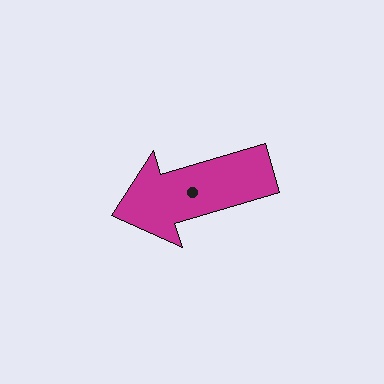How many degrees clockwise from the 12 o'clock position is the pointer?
Approximately 254 degrees.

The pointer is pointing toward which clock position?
Roughly 8 o'clock.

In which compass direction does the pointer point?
West.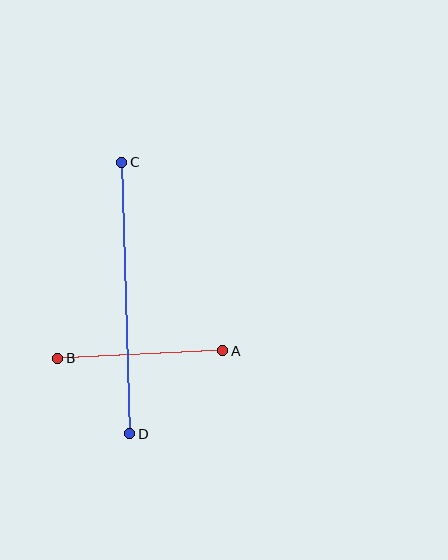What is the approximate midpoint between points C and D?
The midpoint is at approximately (126, 298) pixels.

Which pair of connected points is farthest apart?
Points C and D are farthest apart.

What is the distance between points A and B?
The distance is approximately 165 pixels.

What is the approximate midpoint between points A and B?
The midpoint is at approximately (140, 355) pixels.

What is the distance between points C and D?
The distance is approximately 271 pixels.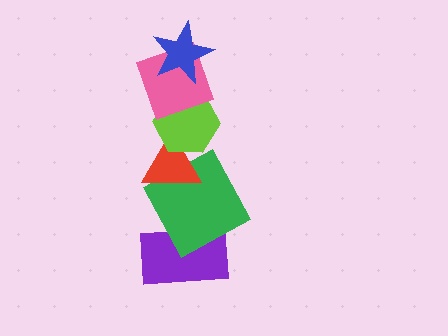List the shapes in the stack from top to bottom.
From top to bottom: the blue star, the pink square, the lime hexagon, the red triangle, the green square, the purple rectangle.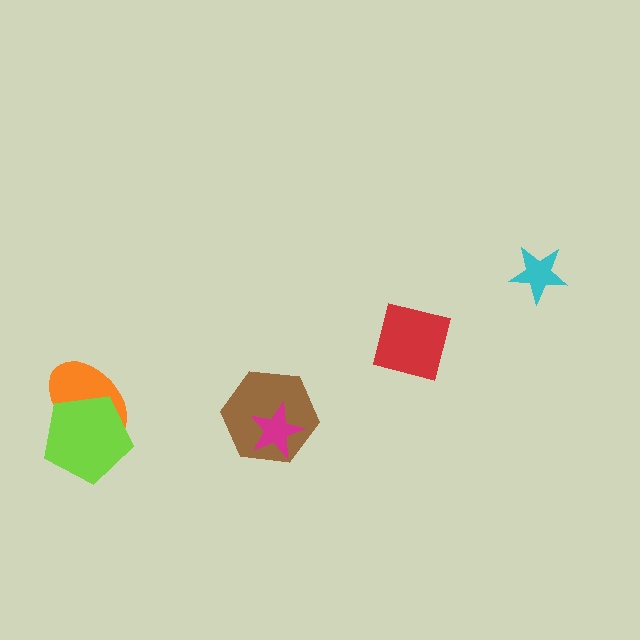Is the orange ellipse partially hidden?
Yes, it is partially covered by another shape.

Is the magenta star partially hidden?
No, no other shape covers it.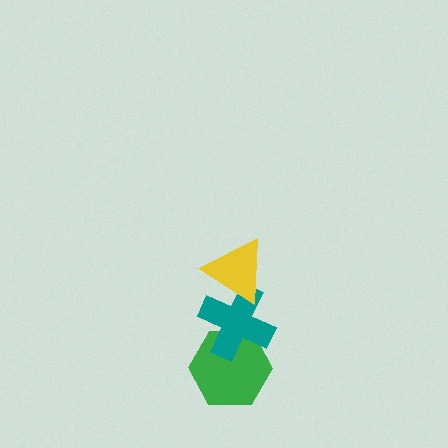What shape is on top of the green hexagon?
The teal cross is on top of the green hexagon.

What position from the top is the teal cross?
The teal cross is 2nd from the top.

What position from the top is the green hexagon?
The green hexagon is 3rd from the top.